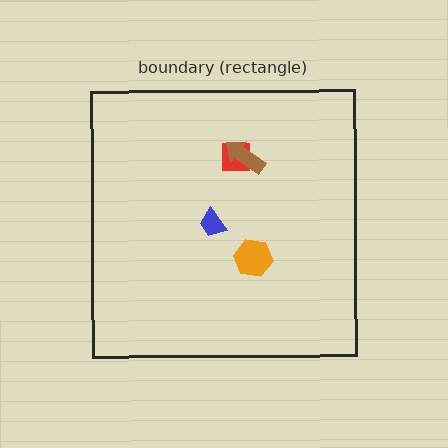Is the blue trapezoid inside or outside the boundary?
Inside.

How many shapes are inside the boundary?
4 inside, 0 outside.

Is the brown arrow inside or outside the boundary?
Inside.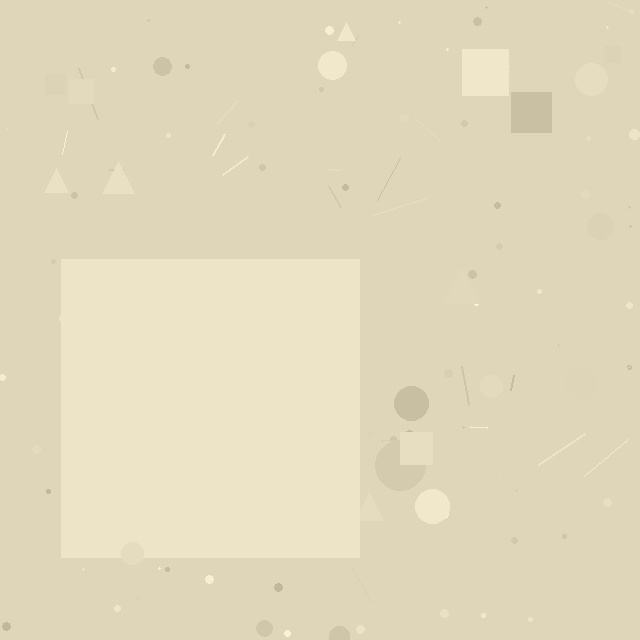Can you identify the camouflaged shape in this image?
The camouflaged shape is a square.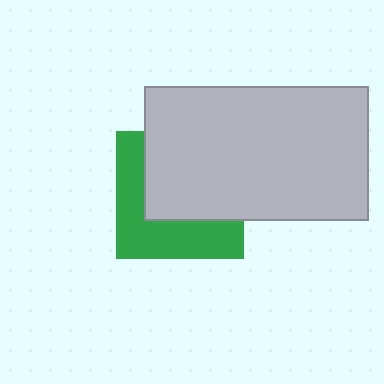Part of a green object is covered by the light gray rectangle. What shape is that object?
It is a square.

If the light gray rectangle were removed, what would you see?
You would see the complete green square.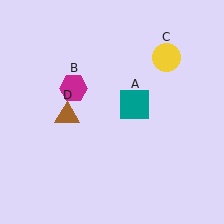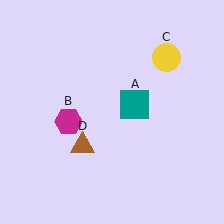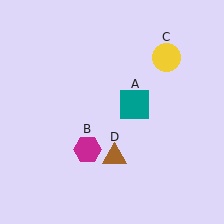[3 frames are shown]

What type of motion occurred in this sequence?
The magenta hexagon (object B), brown triangle (object D) rotated counterclockwise around the center of the scene.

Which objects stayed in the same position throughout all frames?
Teal square (object A) and yellow circle (object C) remained stationary.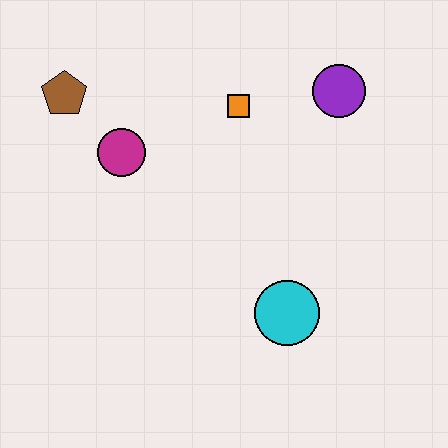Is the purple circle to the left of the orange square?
No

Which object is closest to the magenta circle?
The brown pentagon is closest to the magenta circle.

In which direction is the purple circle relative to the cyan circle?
The purple circle is above the cyan circle.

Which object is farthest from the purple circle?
The brown pentagon is farthest from the purple circle.